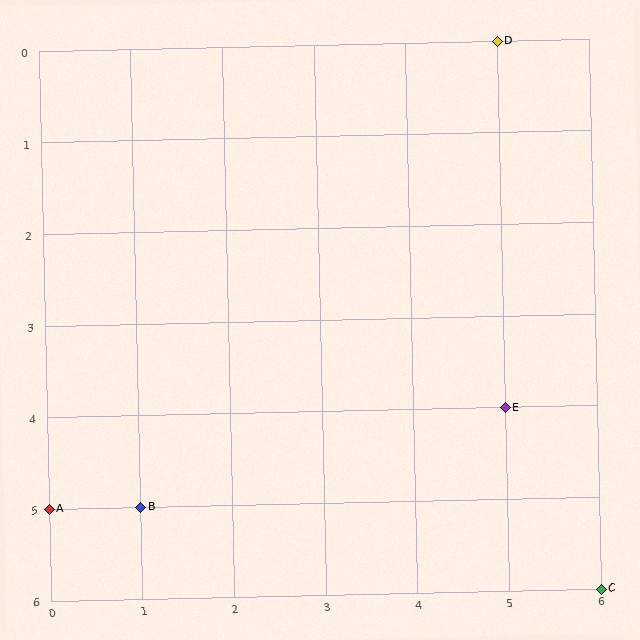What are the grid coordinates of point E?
Point E is at grid coordinates (5, 4).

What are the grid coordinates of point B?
Point B is at grid coordinates (1, 5).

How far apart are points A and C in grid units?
Points A and C are 6 columns and 1 row apart (about 6.1 grid units diagonally).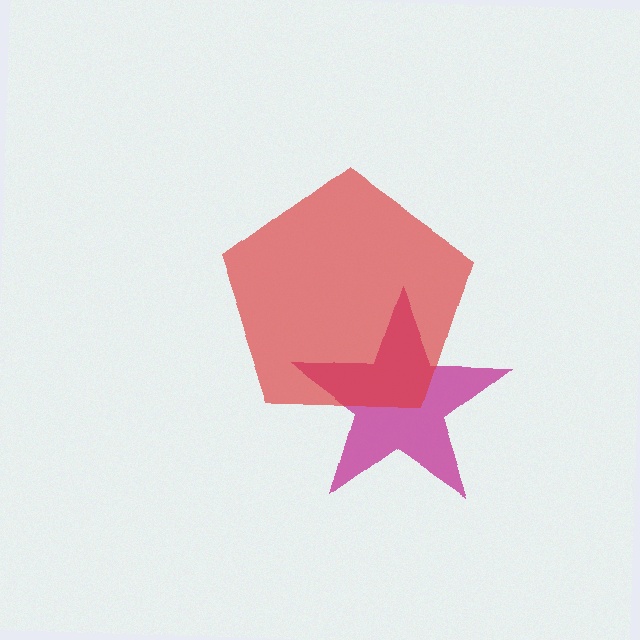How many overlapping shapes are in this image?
There are 2 overlapping shapes in the image.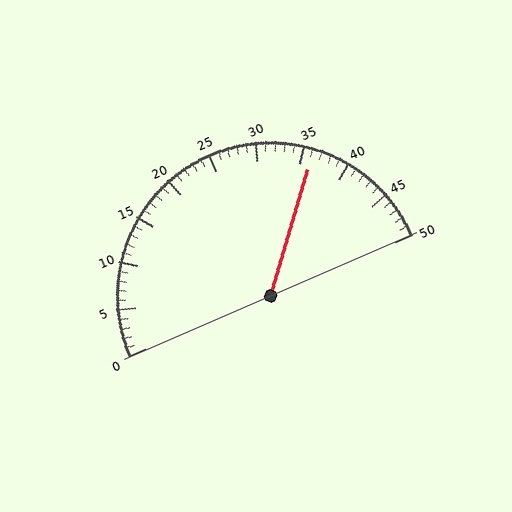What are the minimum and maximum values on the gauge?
The gauge ranges from 0 to 50.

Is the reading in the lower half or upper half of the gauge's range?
The reading is in the upper half of the range (0 to 50).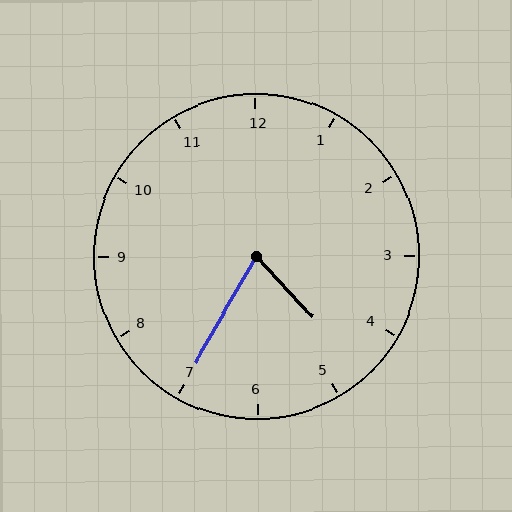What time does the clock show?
4:35.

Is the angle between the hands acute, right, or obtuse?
It is acute.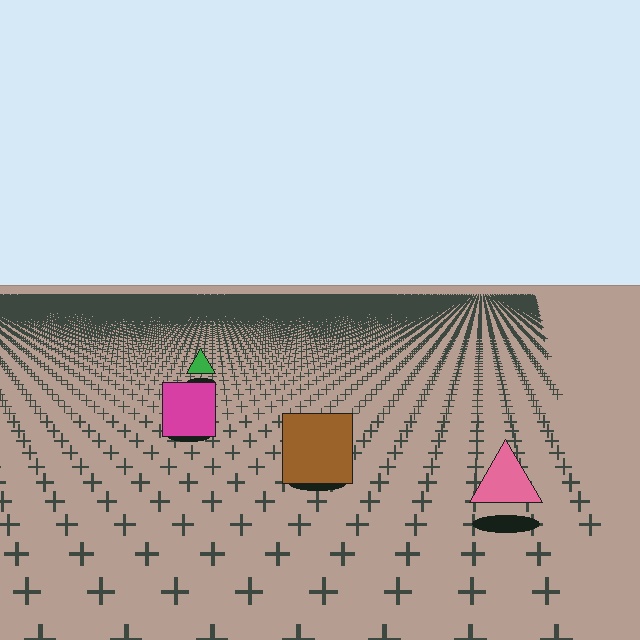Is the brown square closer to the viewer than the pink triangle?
No. The pink triangle is closer — you can tell from the texture gradient: the ground texture is coarser near it.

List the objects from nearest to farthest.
From nearest to farthest: the pink triangle, the brown square, the magenta square, the green triangle.